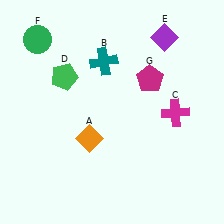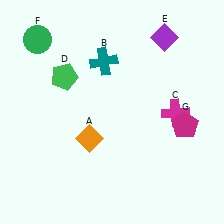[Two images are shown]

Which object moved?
The magenta pentagon (G) moved down.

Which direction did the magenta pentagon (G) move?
The magenta pentagon (G) moved down.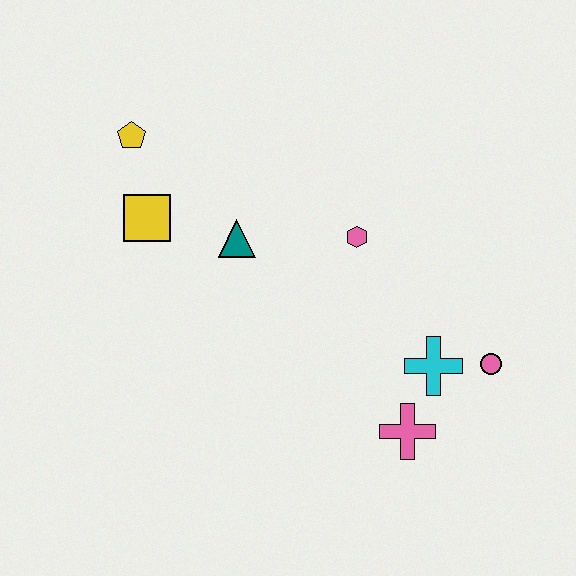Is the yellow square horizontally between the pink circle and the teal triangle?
No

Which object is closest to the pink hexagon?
The teal triangle is closest to the pink hexagon.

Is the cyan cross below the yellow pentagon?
Yes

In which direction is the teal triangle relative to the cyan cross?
The teal triangle is to the left of the cyan cross.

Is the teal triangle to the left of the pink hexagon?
Yes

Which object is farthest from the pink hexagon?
The yellow pentagon is farthest from the pink hexagon.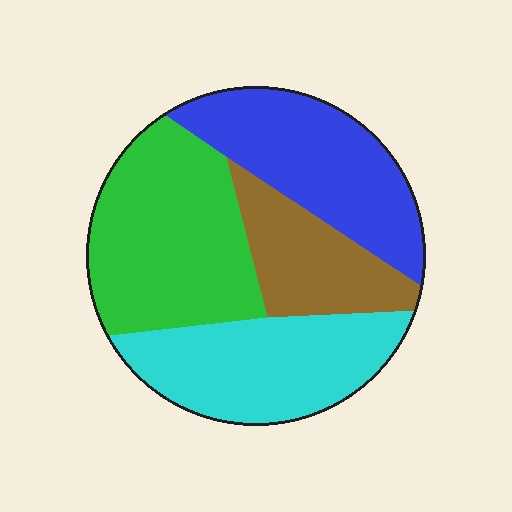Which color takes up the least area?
Brown, at roughly 15%.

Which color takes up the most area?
Green, at roughly 30%.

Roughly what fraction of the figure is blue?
Blue takes up about one quarter (1/4) of the figure.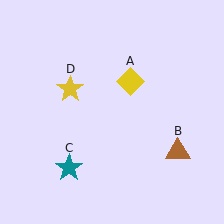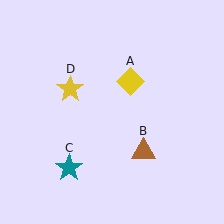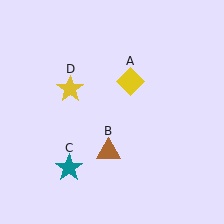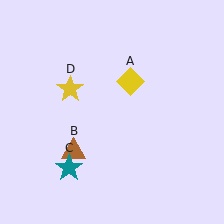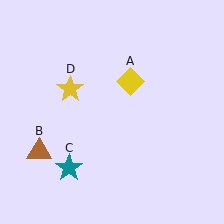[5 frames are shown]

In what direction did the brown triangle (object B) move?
The brown triangle (object B) moved left.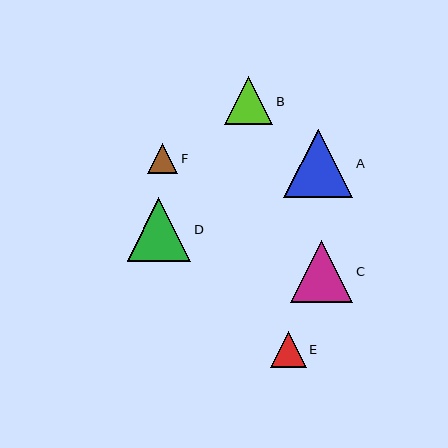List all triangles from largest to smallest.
From largest to smallest: A, D, C, B, E, F.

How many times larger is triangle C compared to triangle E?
Triangle C is approximately 1.7 times the size of triangle E.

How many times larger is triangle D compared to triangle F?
Triangle D is approximately 2.1 times the size of triangle F.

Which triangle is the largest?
Triangle A is the largest with a size of approximately 69 pixels.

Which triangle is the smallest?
Triangle F is the smallest with a size of approximately 30 pixels.